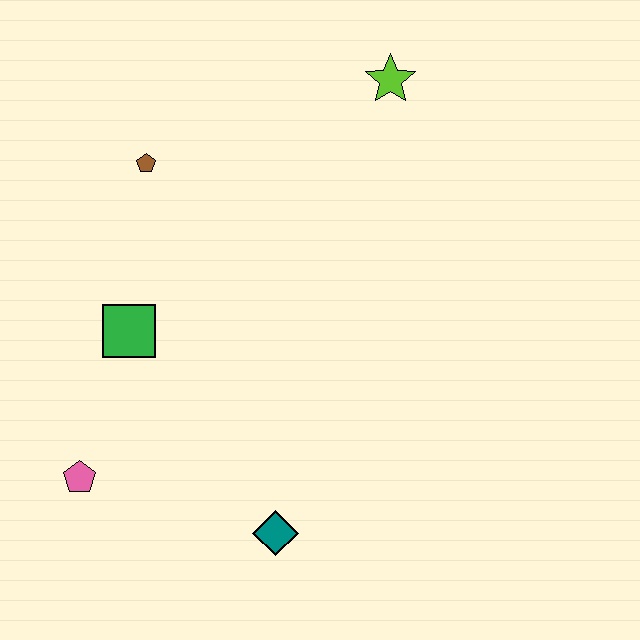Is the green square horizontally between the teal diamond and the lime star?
No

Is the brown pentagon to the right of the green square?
Yes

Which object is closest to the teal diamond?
The pink pentagon is closest to the teal diamond.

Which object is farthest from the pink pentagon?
The lime star is farthest from the pink pentagon.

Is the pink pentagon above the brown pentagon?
No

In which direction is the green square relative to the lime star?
The green square is to the left of the lime star.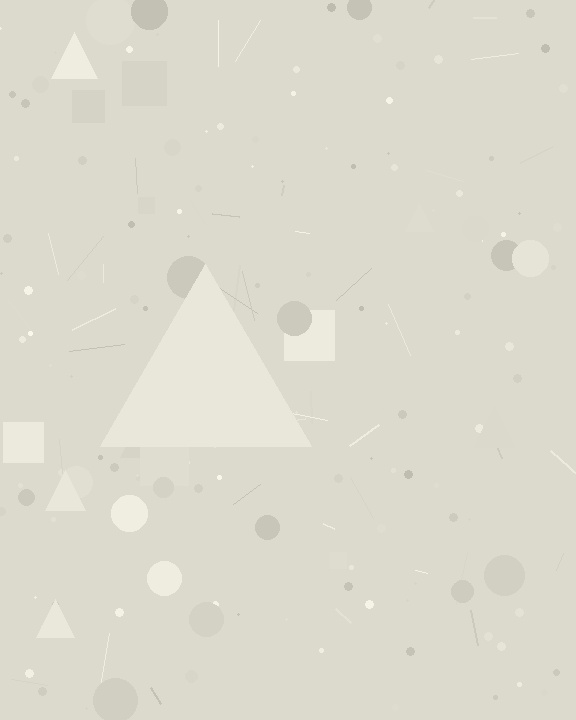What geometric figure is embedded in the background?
A triangle is embedded in the background.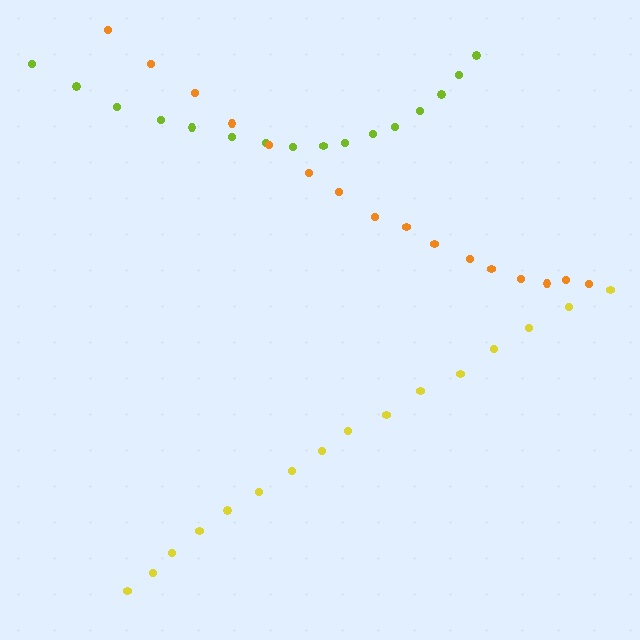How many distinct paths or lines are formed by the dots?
There are 3 distinct paths.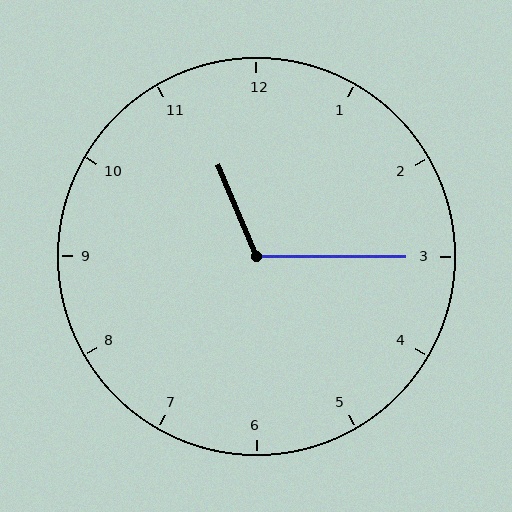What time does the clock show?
11:15.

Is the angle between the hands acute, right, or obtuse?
It is obtuse.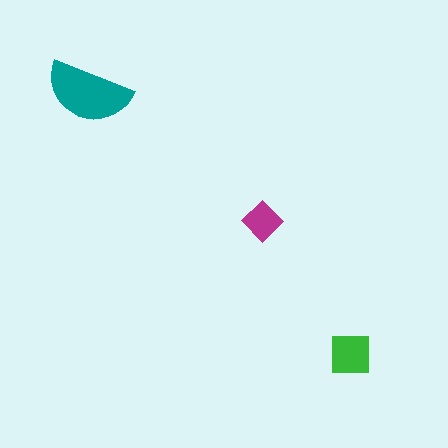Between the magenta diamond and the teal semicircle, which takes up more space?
The teal semicircle.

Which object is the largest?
The teal semicircle.